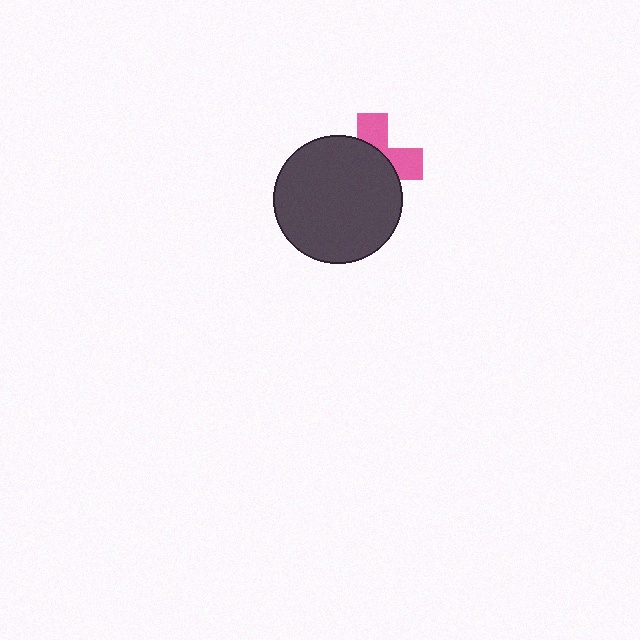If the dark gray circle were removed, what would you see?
You would see the complete pink cross.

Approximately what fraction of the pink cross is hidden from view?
Roughly 63% of the pink cross is hidden behind the dark gray circle.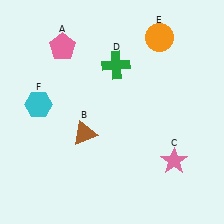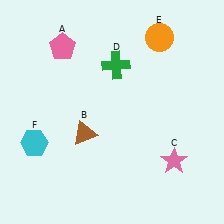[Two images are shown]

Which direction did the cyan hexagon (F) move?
The cyan hexagon (F) moved down.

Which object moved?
The cyan hexagon (F) moved down.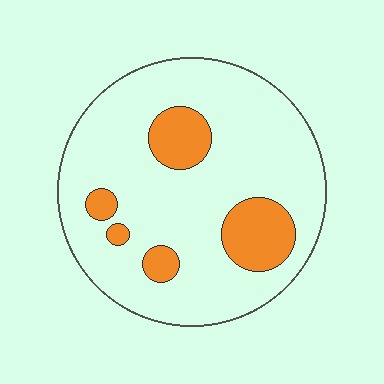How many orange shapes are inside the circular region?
5.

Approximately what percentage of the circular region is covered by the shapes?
Approximately 20%.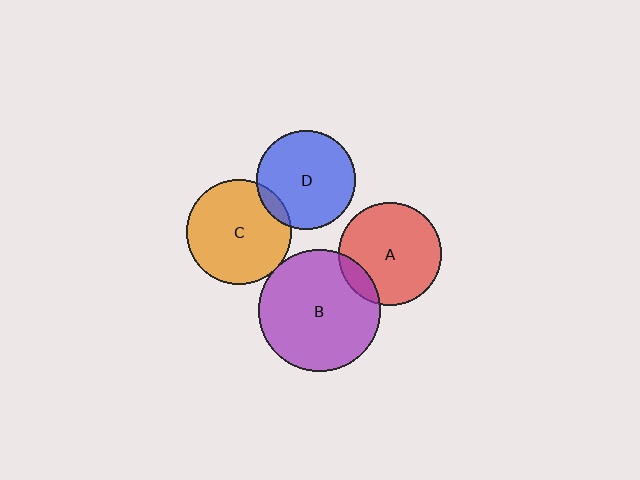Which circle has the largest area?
Circle B (purple).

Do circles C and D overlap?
Yes.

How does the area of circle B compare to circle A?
Approximately 1.4 times.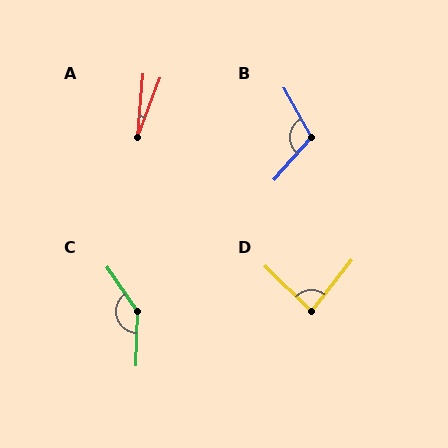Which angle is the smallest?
A, at approximately 16 degrees.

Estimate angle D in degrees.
Approximately 84 degrees.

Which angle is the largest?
C, at approximately 143 degrees.